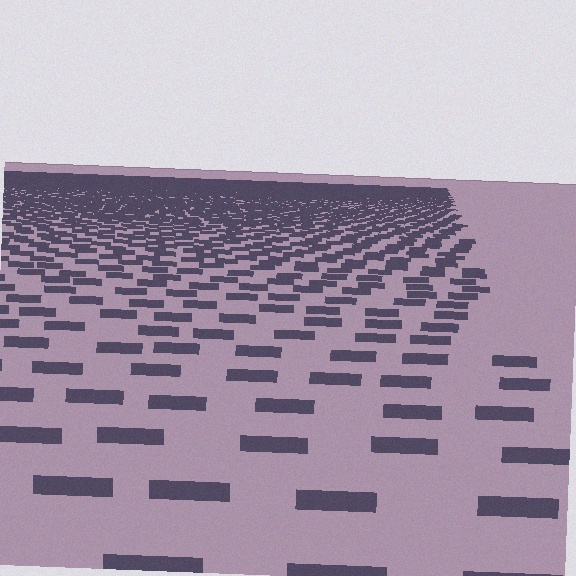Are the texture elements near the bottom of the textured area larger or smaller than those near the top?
Larger. Near the bottom, elements are closer to the viewer and appear at a bigger on-screen size.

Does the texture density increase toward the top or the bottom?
Density increases toward the top.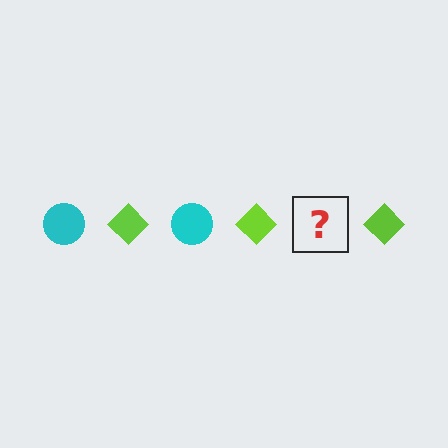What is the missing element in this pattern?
The missing element is a cyan circle.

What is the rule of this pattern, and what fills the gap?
The rule is that the pattern alternates between cyan circle and lime diamond. The gap should be filled with a cyan circle.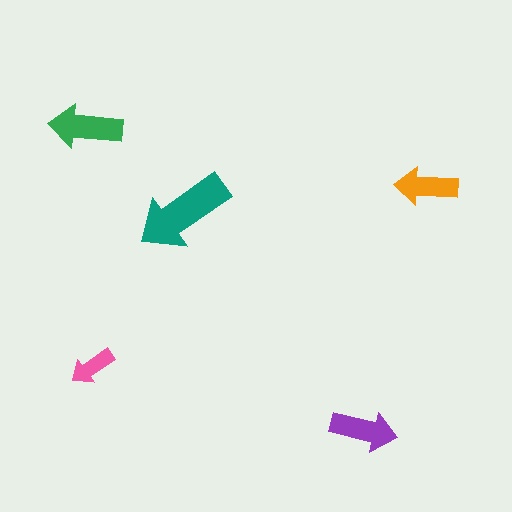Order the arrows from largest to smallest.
the teal one, the green one, the purple one, the orange one, the pink one.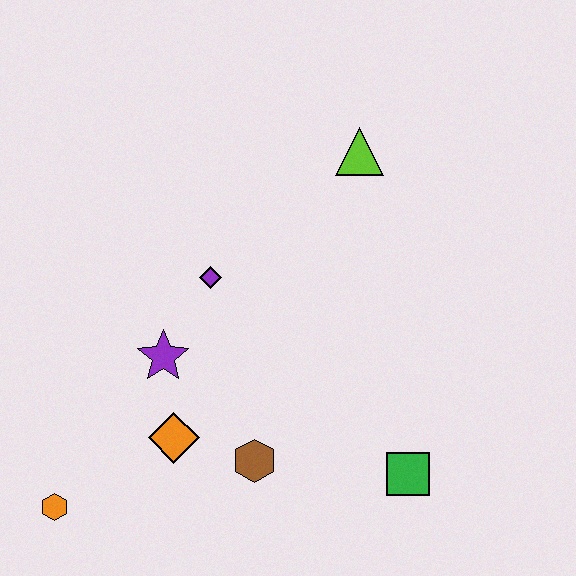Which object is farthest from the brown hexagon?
The lime triangle is farthest from the brown hexagon.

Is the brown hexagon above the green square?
Yes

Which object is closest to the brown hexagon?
The orange diamond is closest to the brown hexagon.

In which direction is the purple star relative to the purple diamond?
The purple star is below the purple diamond.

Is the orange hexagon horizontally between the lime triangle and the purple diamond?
No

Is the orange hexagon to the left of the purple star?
Yes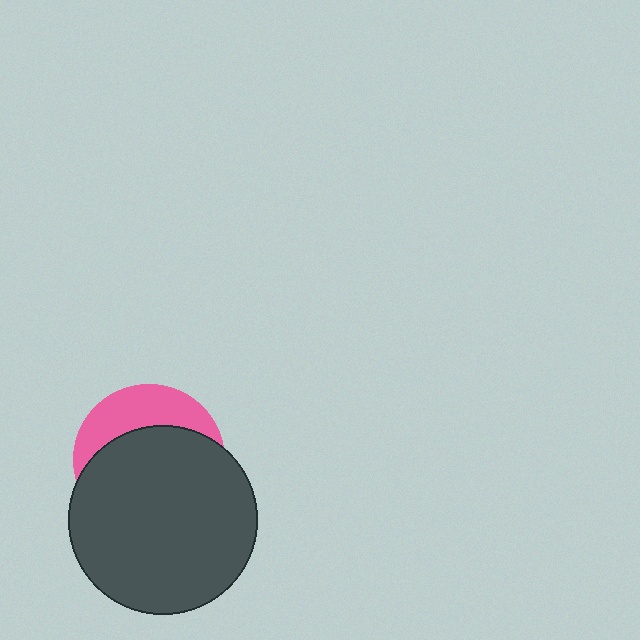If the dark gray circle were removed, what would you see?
You would see the complete pink circle.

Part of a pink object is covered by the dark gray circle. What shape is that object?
It is a circle.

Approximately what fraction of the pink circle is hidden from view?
Roughly 68% of the pink circle is hidden behind the dark gray circle.